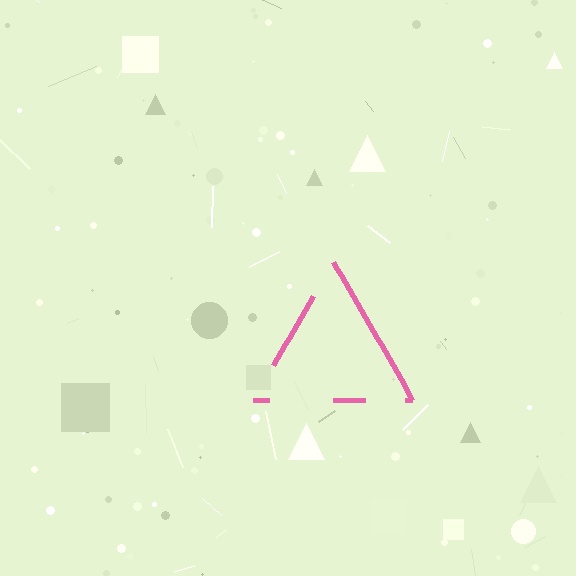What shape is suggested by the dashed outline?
The dashed outline suggests a triangle.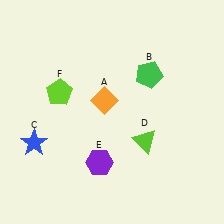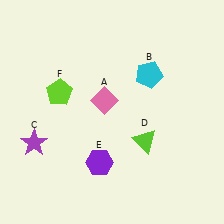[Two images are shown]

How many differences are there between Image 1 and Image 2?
There are 3 differences between the two images.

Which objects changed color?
A changed from orange to pink. B changed from green to cyan. C changed from blue to purple.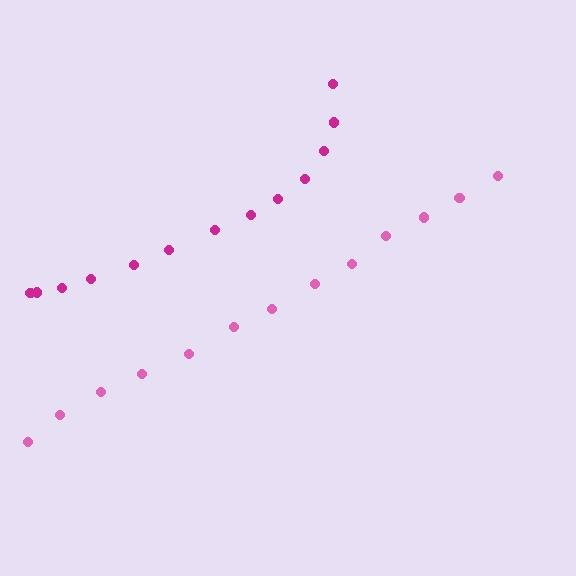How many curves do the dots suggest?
There are 2 distinct paths.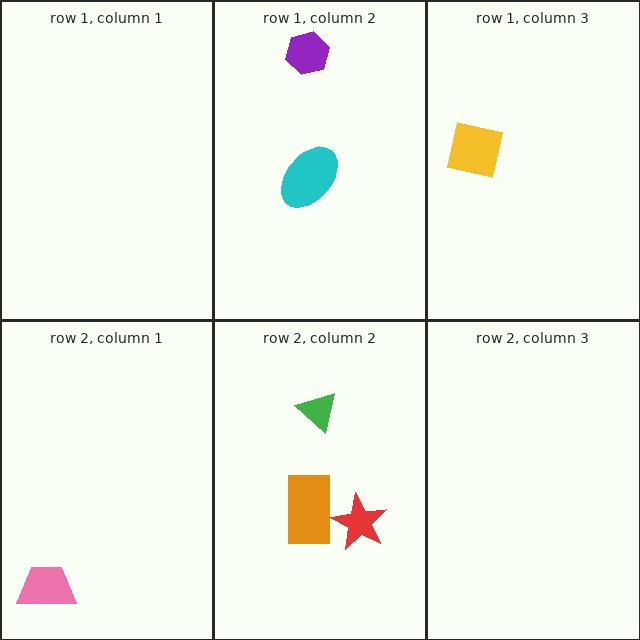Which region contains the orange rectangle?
The row 2, column 2 region.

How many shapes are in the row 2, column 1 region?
1.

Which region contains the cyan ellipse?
The row 1, column 2 region.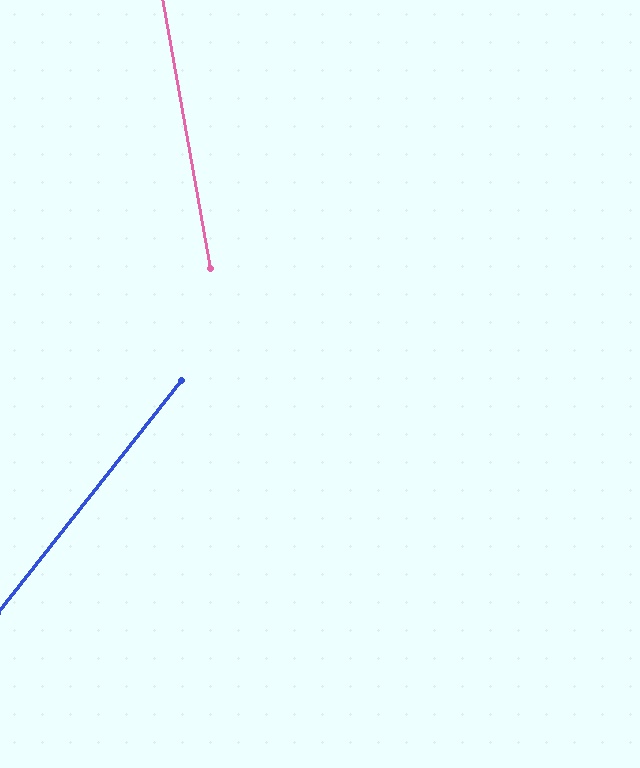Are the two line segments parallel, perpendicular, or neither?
Neither parallel nor perpendicular — they differ by about 49°.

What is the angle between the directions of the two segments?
Approximately 49 degrees.